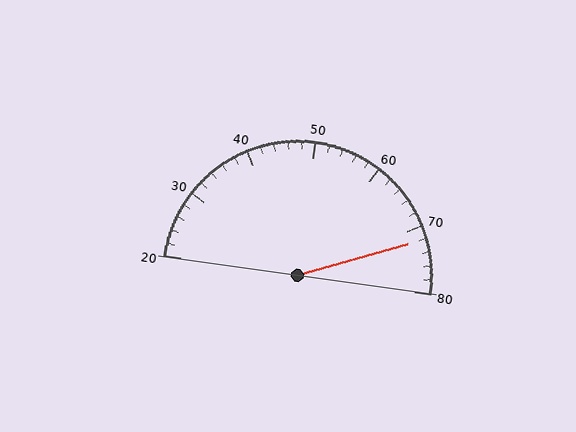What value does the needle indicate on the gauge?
The needle indicates approximately 72.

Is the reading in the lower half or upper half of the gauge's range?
The reading is in the upper half of the range (20 to 80).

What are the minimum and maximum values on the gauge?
The gauge ranges from 20 to 80.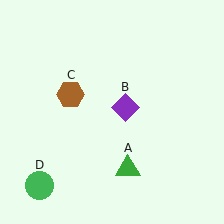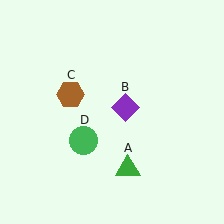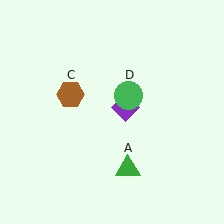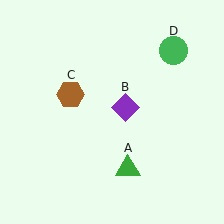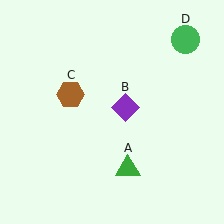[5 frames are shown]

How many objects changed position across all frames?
1 object changed position: green circle (object D).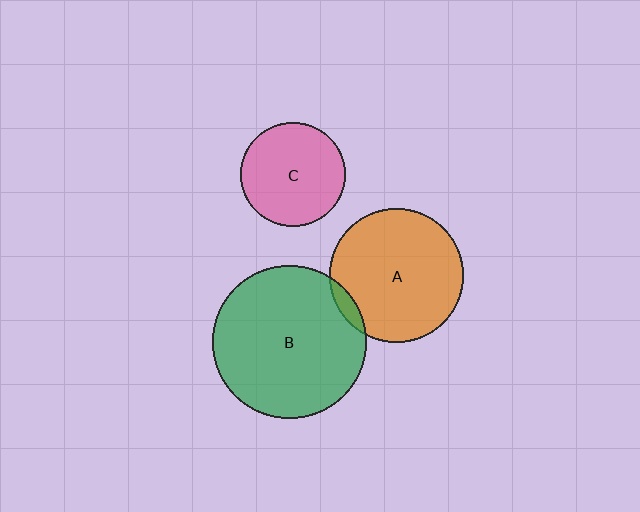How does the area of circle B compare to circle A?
Approximately 1.3 times.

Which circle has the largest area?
Circle B (green).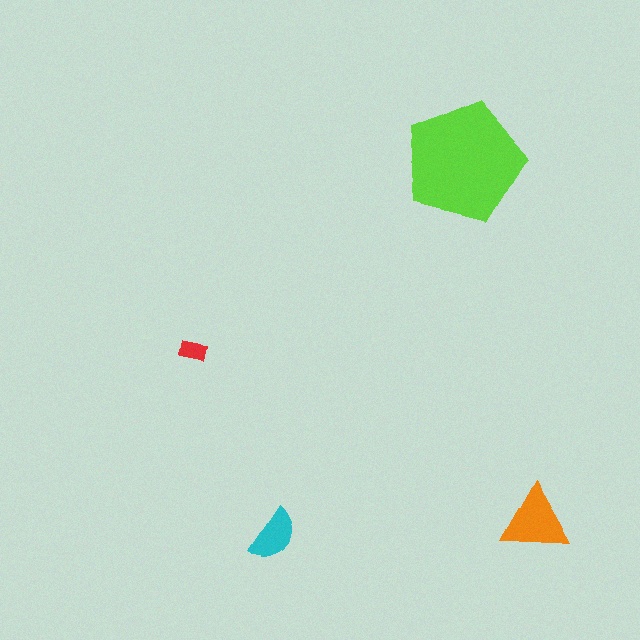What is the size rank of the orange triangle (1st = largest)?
2nd.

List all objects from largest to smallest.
The lime pentagon, the orange triangle, the cyan semicircle, the red rectangle.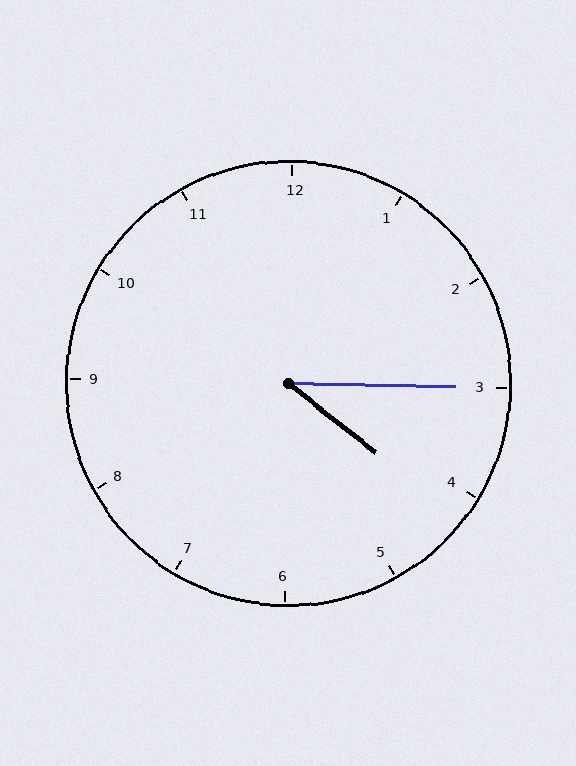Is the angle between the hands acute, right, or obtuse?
It is acute.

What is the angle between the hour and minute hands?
Approximately 38 degrees.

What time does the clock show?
4:15.